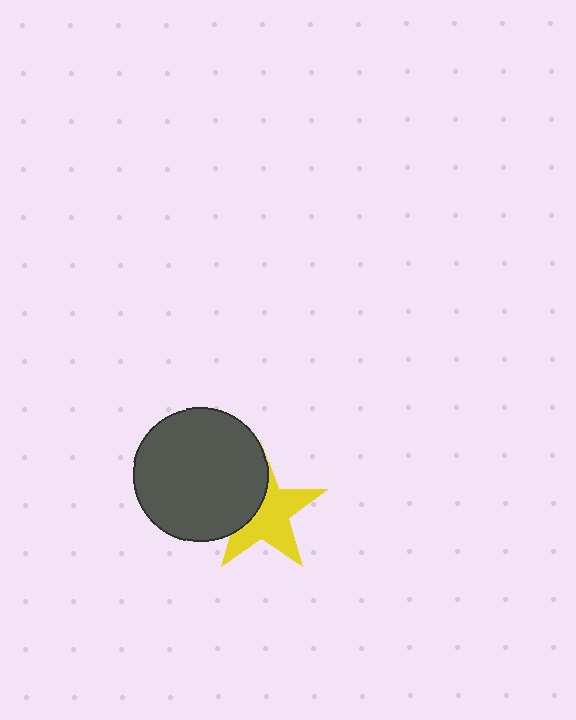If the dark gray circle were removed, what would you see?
You would see the complete yellow star.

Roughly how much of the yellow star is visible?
About half of it is visible (roughly 62%).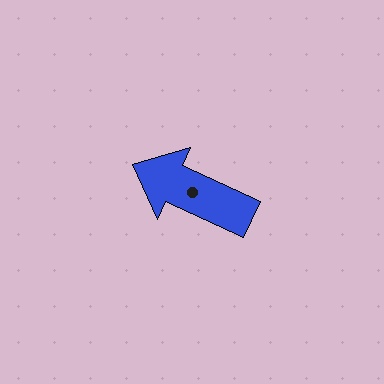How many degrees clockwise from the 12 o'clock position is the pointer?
Approximately 295 degrees.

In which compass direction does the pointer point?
Northwest.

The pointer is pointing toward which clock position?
Roughly 10 o'clock.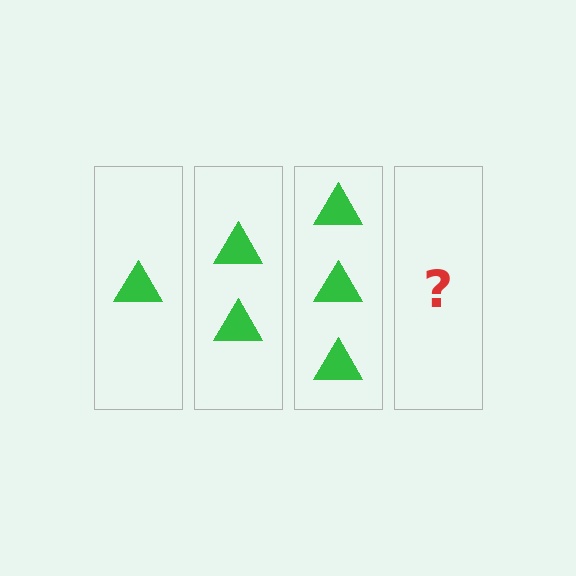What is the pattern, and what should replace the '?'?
The pattern is that each step adds one more triangle. The '?' should be 4 triangles.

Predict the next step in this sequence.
The next step is 4 triangles.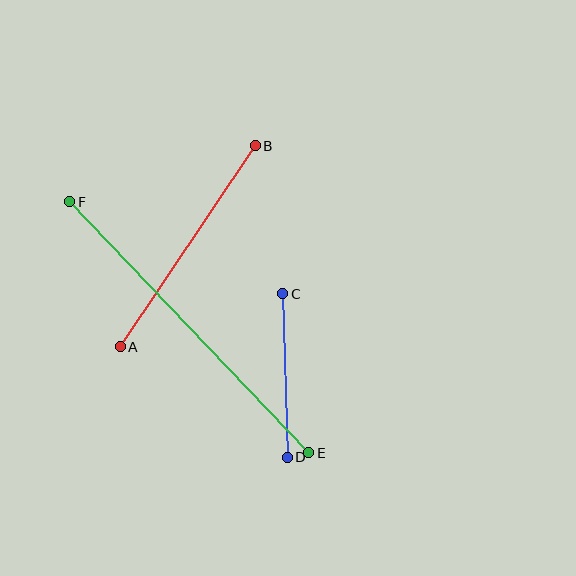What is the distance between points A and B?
The distance is approximately 242 pixels.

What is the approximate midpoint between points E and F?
The midpoint is at approximately (189, 327) pixels.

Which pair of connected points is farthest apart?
Points E and F are farthest apart.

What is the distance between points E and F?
The distance is approximately 346 pixels.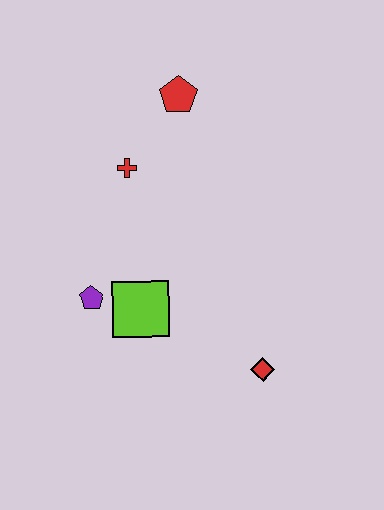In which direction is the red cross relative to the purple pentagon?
The red cross is above the purple pentagon.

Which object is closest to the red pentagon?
The red cross is closest to the red pentagon.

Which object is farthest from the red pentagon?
The red diamond is farthest from the red pentagon.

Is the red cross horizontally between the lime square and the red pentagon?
No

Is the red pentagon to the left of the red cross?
No